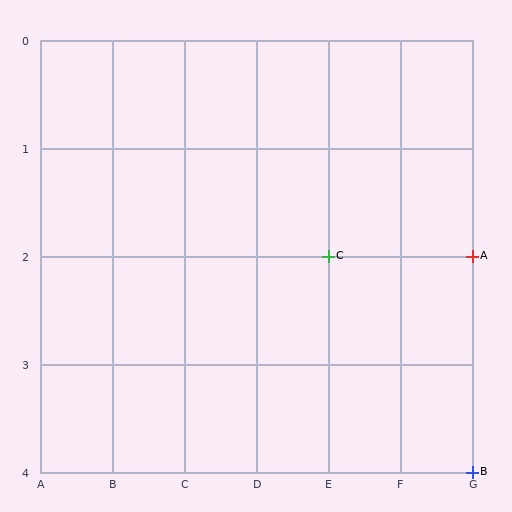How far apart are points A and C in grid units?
Points A and C are 2 columns apart.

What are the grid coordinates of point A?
Point A is at grid coordinates (G, 2).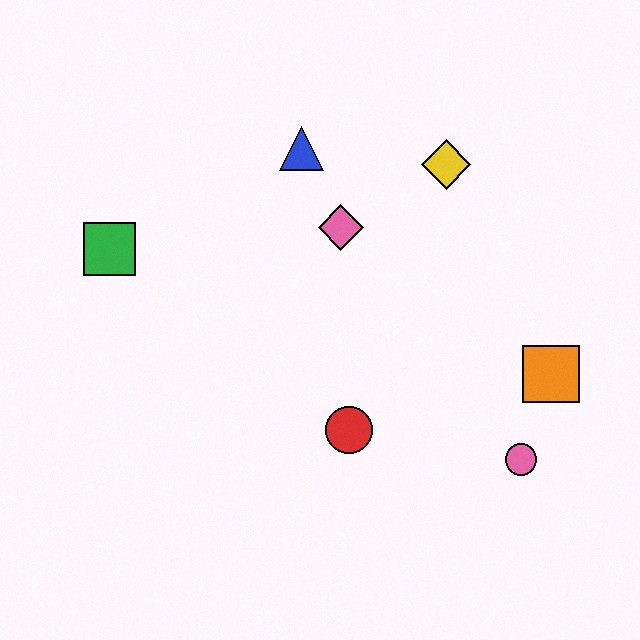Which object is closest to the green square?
The blue triangle is closest to the green square.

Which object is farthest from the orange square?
The green square is farthest from the orange square.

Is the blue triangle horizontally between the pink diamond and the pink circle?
No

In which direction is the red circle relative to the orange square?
The red circle is to the left of the orange square.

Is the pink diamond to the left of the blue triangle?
No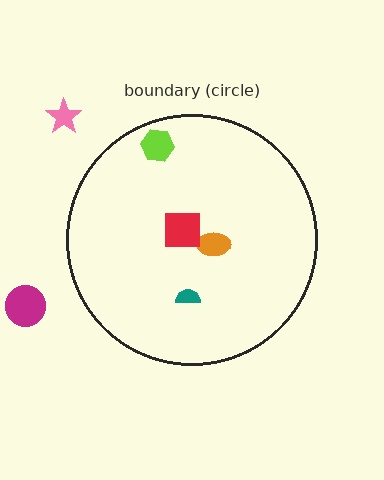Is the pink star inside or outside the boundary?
Outside.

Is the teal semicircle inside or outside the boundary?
Inside.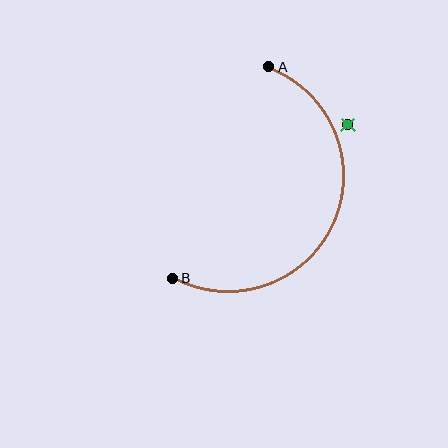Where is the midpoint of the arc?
The arc midpoint is the point on the curve farthest from the straight line joining A and B. It sits to the right of that line.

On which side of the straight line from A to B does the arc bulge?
The arc bulges to the right of the straight line connecting A and B.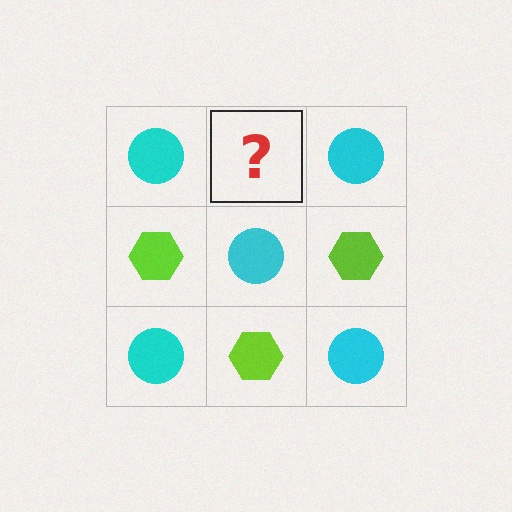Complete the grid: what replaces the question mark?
The question mark should be replaced with a lime hexagon.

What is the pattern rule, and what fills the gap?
The rule is that it alternates cyan circle and lime hexagon in a checkerboard pattern. The gap should be filled with a lime hexagon.